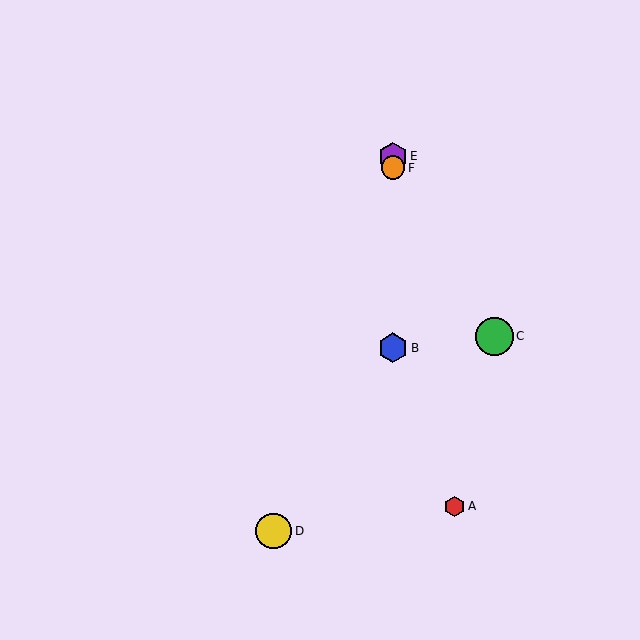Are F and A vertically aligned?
No, F is at x≈393 and A is at x≈455.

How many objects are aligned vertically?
3 objects (B, E, F) are aligned vertically.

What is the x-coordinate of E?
Object E is at x≈393.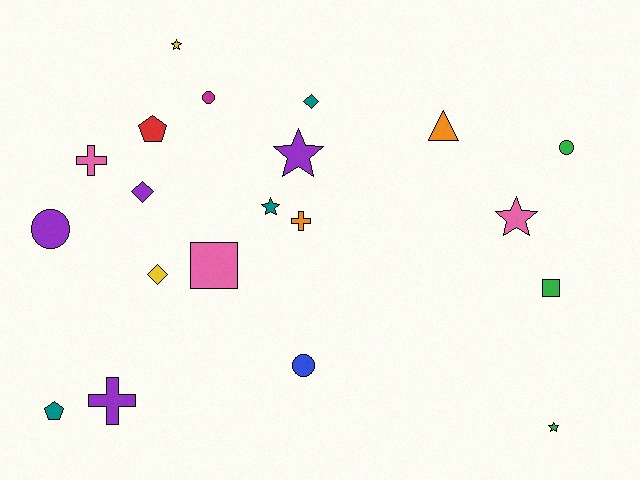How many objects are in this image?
There are 20 objects.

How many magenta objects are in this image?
There is 1 magenta object.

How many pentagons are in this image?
There are 2 pentagons.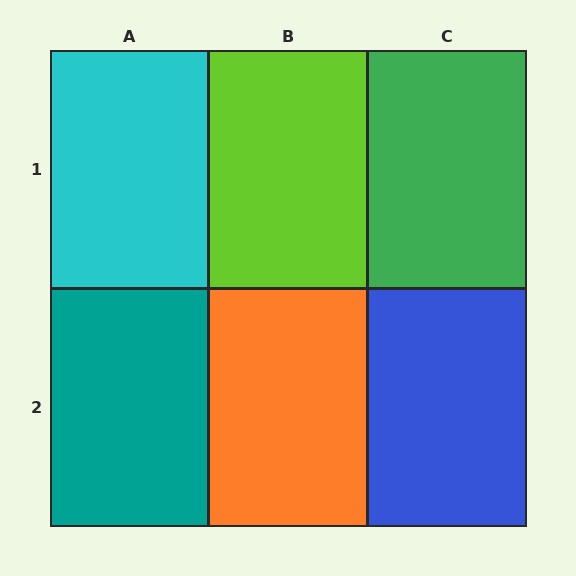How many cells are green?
1 cell is green.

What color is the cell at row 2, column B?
Orange.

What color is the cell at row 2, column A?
Teal.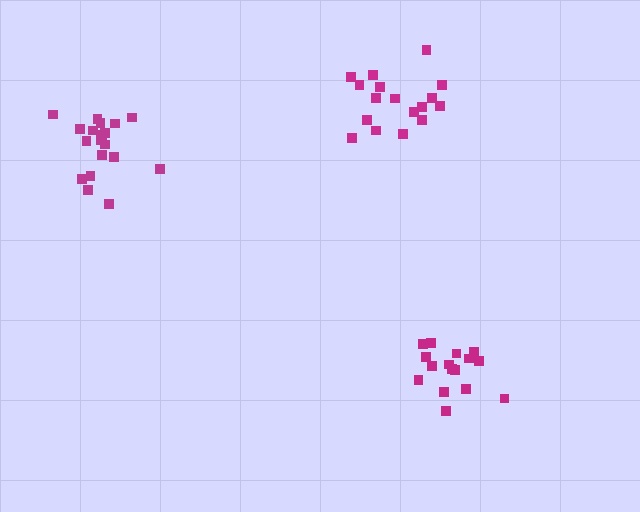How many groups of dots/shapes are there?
There are 3 groups.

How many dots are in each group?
Group 1: 20 dots, Group 2: 16 dots, Group 3: 17 dots (53 total).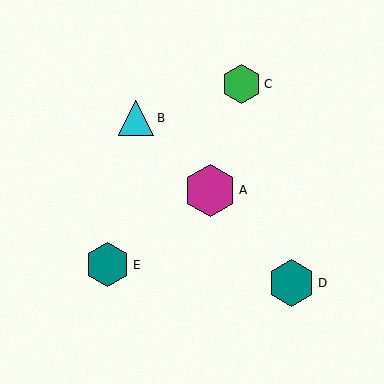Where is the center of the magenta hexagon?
The center of the magenta hexagon is at (210, 190).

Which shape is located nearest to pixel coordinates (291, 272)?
The teal hexagon (labeled D) at (292, 283) is nearest to that location.